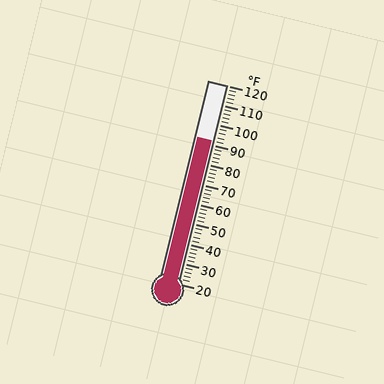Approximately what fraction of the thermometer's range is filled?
The thermometer is filled to approximately 70% of its range.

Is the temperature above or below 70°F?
The temperature is above 70°F.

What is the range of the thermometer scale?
The thermometer scale ranges from 20°F to 120°F.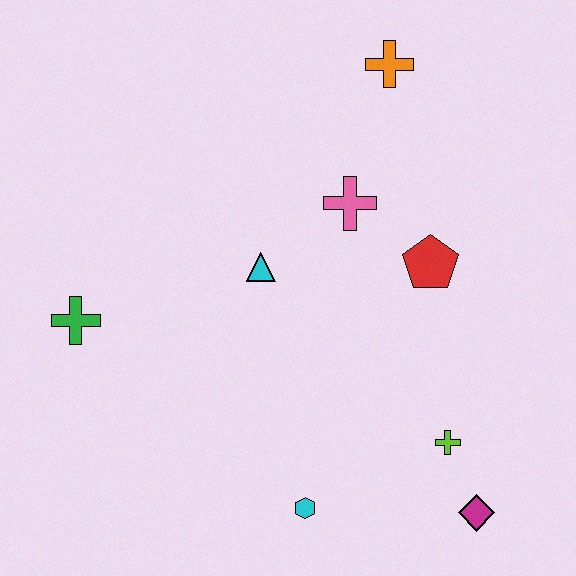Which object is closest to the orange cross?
The pink cross is closest to the orange cross.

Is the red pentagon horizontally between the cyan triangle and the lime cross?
Yes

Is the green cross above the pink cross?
No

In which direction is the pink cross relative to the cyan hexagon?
The pink cross is above the cyan hexagon.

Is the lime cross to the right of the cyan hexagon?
Yes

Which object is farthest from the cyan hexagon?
The orange cross is farthest from the cyan hexagon.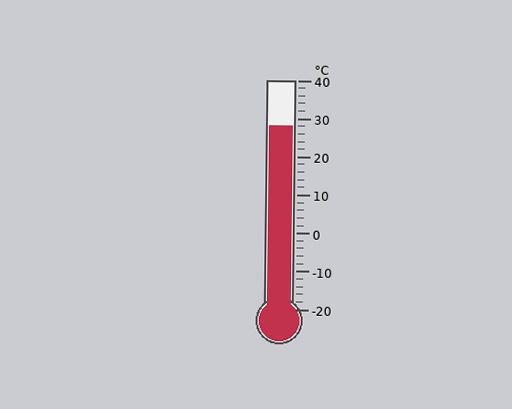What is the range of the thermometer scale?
The thermometer scale ranges from -20°C to 40°C.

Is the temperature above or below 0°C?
The temperature is above 0°C.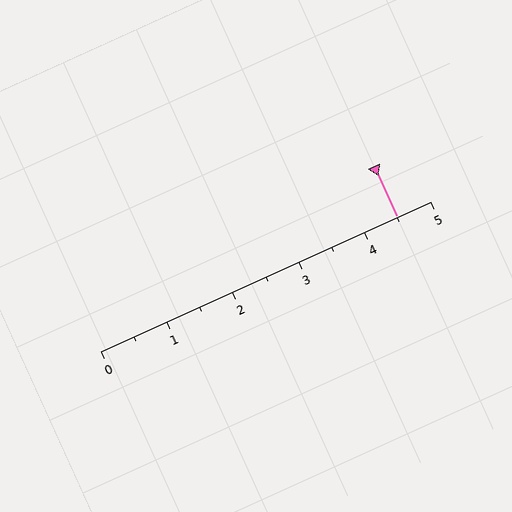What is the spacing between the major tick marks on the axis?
The major ticks are spaced 1 apart.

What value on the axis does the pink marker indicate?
The marker indicates approximately 4.5.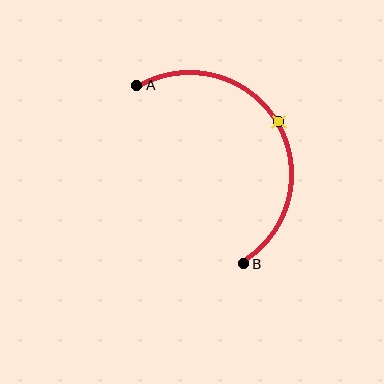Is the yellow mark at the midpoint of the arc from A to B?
Yes. The yellow mark lies on the arc at equal arc-length from both A and B — it is the arc midpoint.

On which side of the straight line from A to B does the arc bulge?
The arc bulges to the right of the straight line connecting A and B.